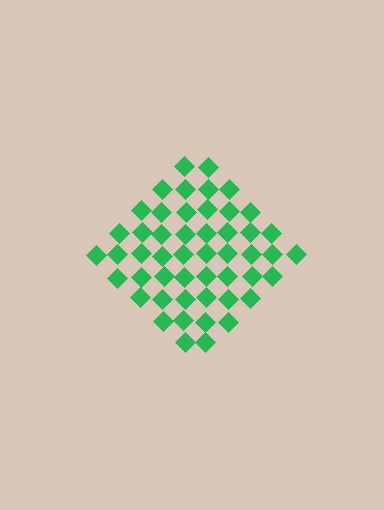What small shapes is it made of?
It is made of small diamonds.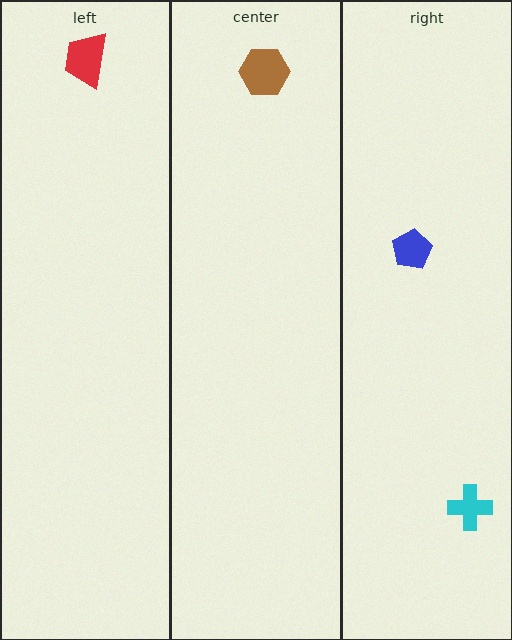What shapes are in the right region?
The cyan cross, the blue pentagon.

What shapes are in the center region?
The brown hexagon.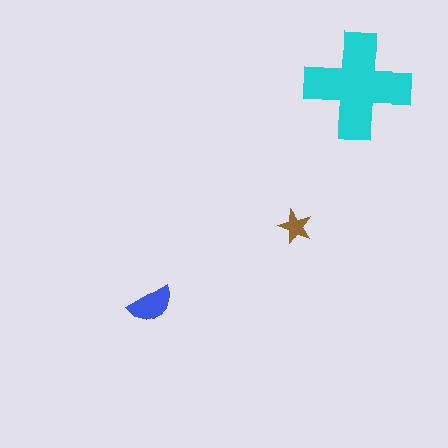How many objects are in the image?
There are 3 objects in the image.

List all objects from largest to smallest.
The cyan cross, the blue semicircle, the brown star.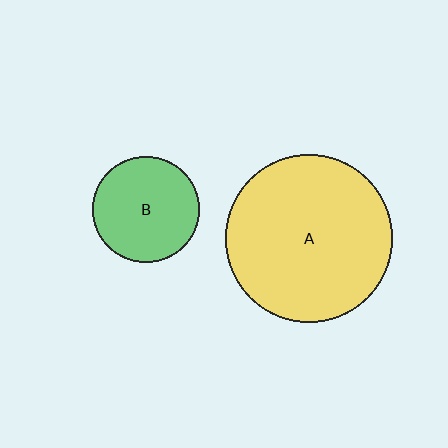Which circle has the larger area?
Circle A (yellow).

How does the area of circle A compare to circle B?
Approximately 2.5 times.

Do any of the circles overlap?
No, none of the circles overlap.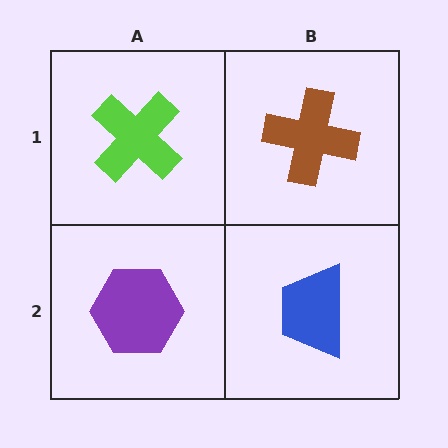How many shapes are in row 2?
2 shapes.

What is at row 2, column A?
A purple hexagon.